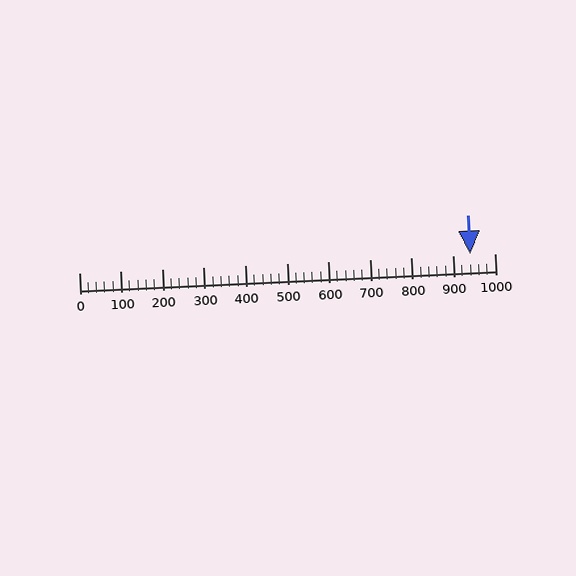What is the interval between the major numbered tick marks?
The major tick marks are spaced 100 units apart.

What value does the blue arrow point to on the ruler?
The blue arrow points to approximately 940.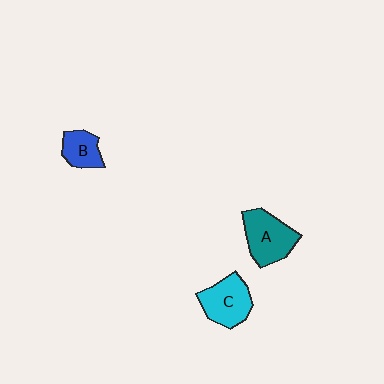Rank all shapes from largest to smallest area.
From largest to smallest: A (teal), C (cyan), B (blue).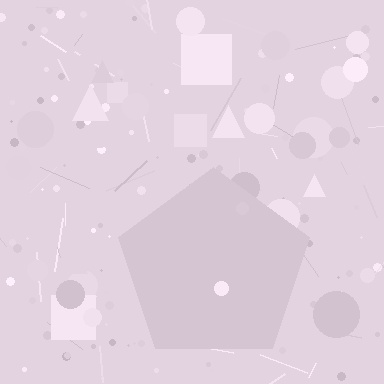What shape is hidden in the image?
A pentagon is hidden in the image.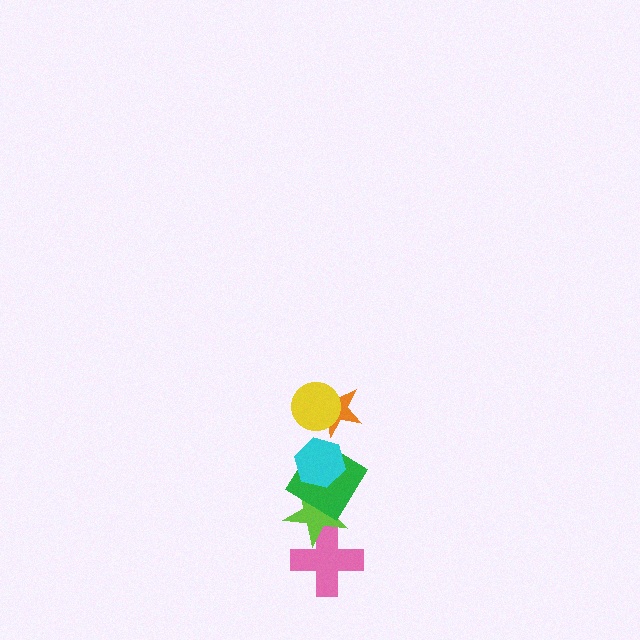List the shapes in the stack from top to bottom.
From top to bottom: the yellow circle, the orange star, the cyan hexagon, the green diamond, the lime star, the pink cross.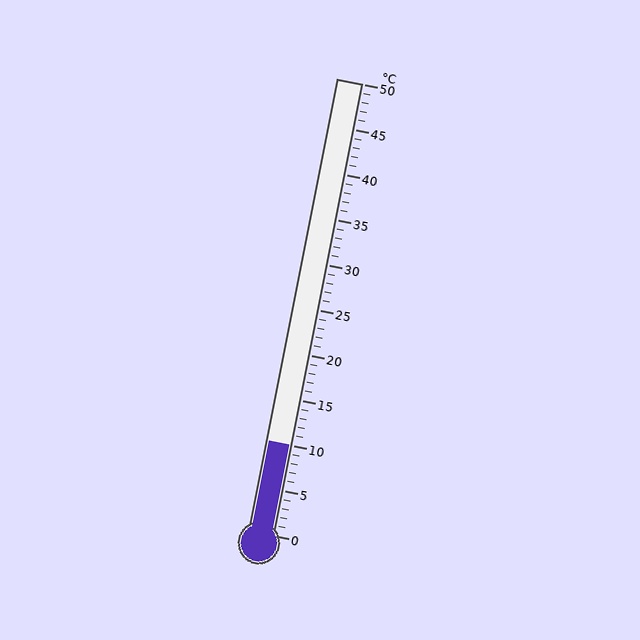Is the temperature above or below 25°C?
The temperature is below 25°C.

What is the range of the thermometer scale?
The thermometer scale ranges from 0°C to 50°C.